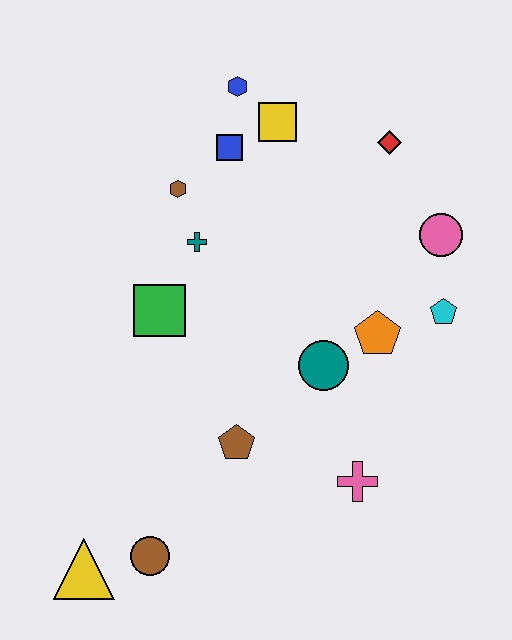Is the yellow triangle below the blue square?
Yes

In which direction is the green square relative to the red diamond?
The green square is to the left of the red diamond.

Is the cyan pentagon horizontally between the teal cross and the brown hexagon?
No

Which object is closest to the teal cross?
The brown hexagon is closest to the teal cross.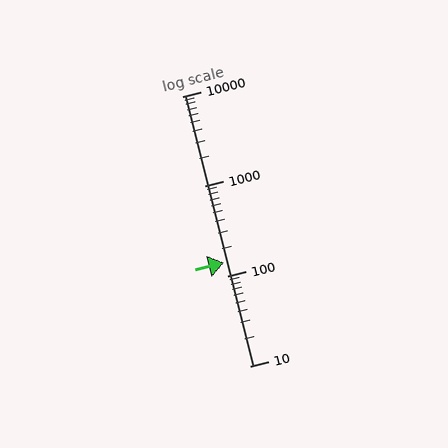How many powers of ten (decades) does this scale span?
The scale spans 3 decades, from 10 to 10000.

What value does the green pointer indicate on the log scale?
The pointer indicates approximately 140.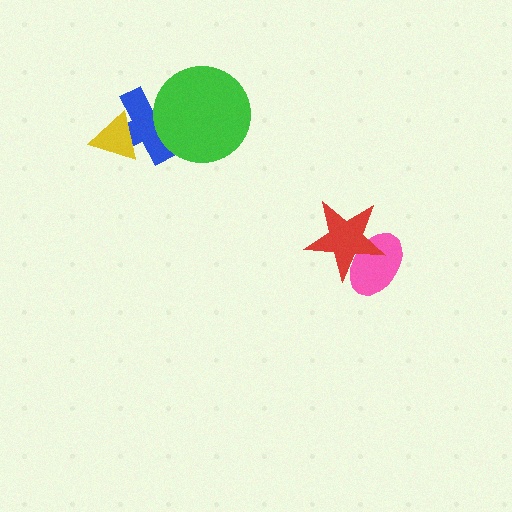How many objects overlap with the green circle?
1 object overlaps with the green circle.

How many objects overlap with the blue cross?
2 objects overlap with the blue cross.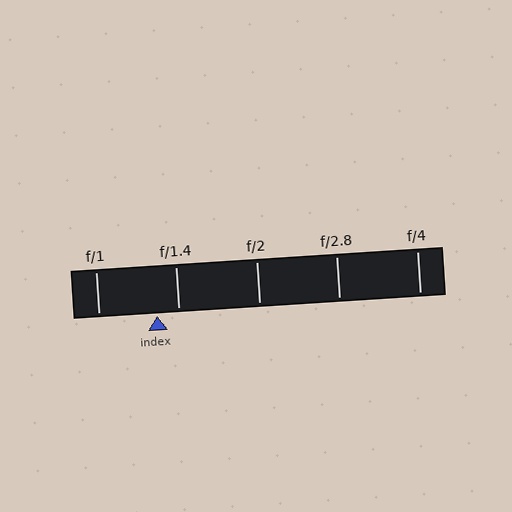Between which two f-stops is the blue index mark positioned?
The index mark is between f/1 and f/1.4.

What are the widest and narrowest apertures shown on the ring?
The widest aperture shown is f/1 and the narrowest is f/4.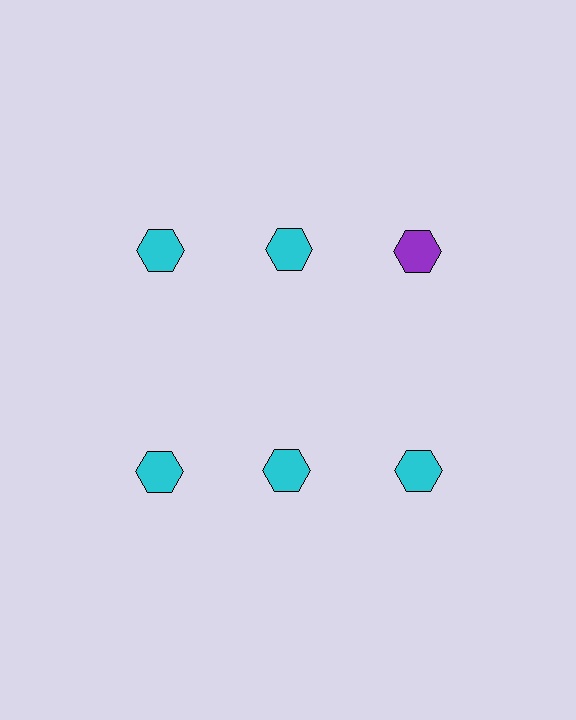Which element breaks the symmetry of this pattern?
The purple hexagon in the top row, center column breaks the symmetry. All other shapes are cyan hexagons.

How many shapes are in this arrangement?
There are 6 shapes arranged in a grid pattern.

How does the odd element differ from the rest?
It has a different color: purple instead of cyan.